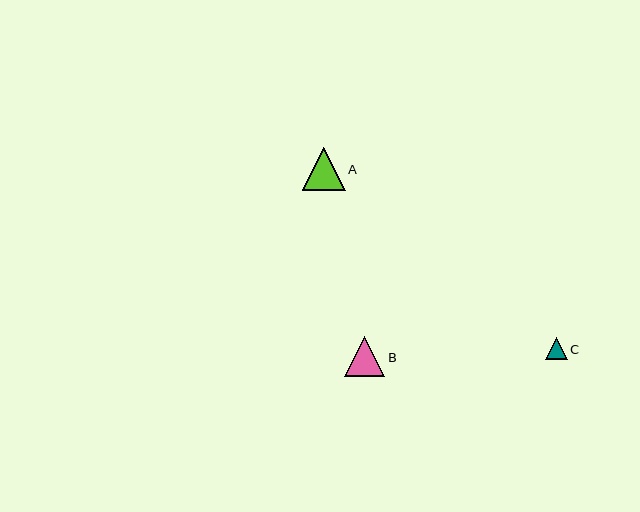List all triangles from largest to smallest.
From largest to smallest: A, B, C.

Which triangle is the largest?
Triangle A is the largest with a size of approximately 43 pixels.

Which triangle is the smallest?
Triangle C is the smallest with a size of approximately 21 pixels.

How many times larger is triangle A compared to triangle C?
Triangle A is approximately 2.0 times the size of triangle C.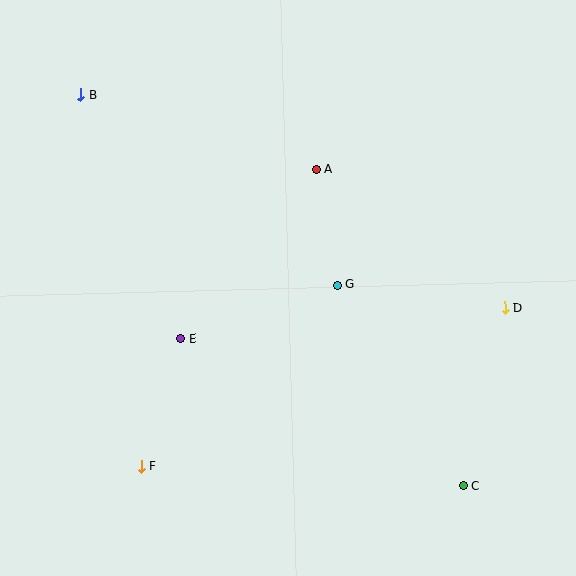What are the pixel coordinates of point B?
Point B is at (81, 95).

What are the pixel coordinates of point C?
Point C is at (463, 486).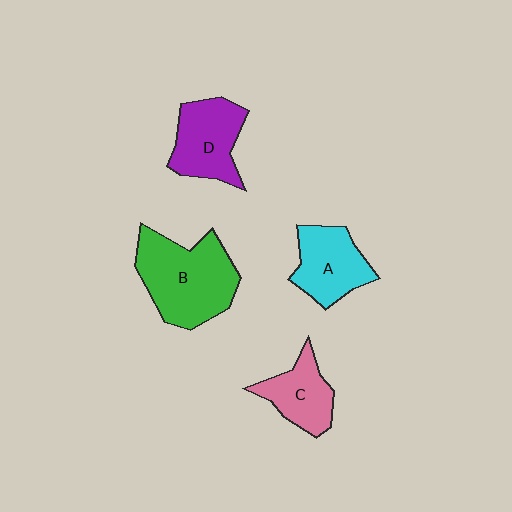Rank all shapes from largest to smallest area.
From largest to smallest: B (green), D (purple), A (cyan), C (pink).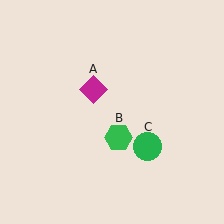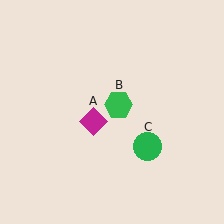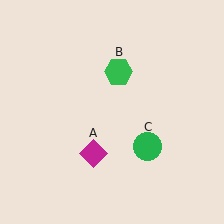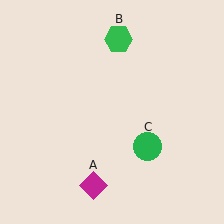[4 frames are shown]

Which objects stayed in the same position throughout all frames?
Green circle (object C) remained stationary.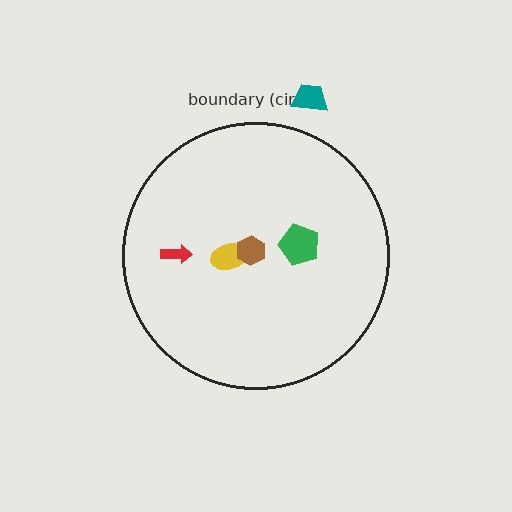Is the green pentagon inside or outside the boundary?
Inside.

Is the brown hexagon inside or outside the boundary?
Inside.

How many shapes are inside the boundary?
4 inside, 1 outside.